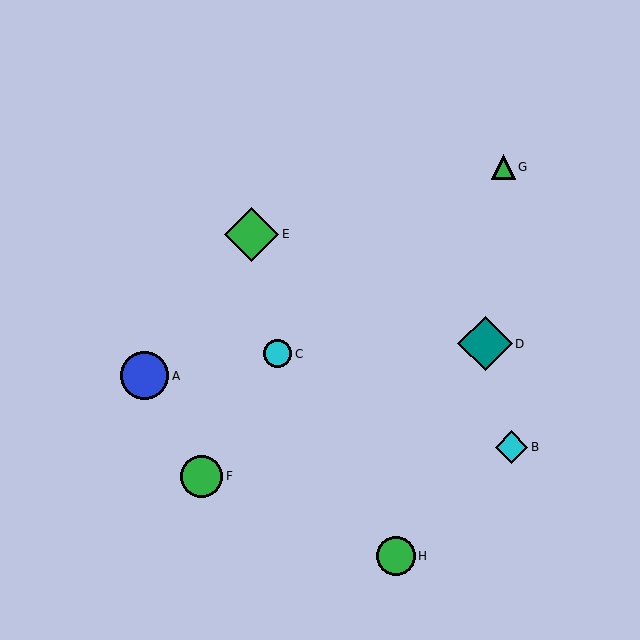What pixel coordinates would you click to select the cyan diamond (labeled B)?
Click at (511, 447) to select the cyan diamond B.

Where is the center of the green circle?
The center of the green circle is at (396, 556).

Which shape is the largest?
The teal diamond (labeled D) is the largest.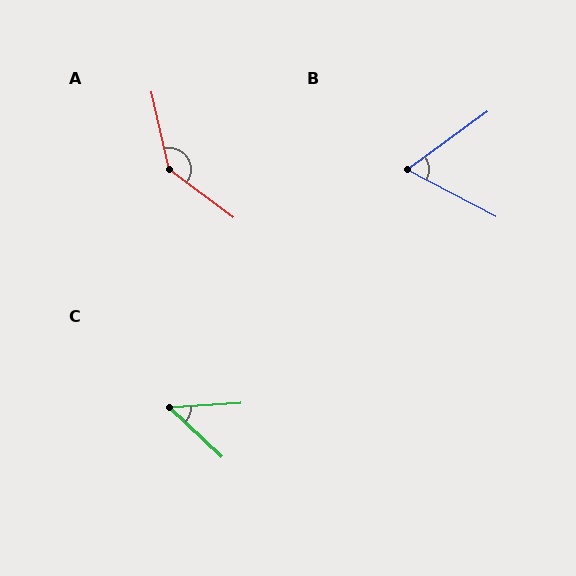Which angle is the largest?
A, at approximately 140 degrees.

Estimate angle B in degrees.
Approximately 63 degrees.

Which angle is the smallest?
C, at approximately 47 degrees.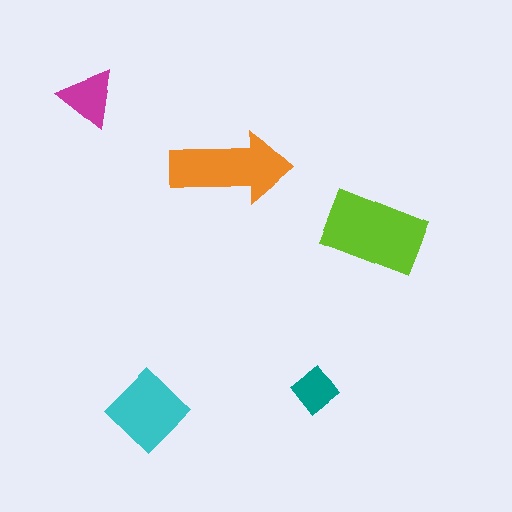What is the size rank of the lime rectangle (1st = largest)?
1st.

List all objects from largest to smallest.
The lime rectangle, the orange arrow, the cyan diamond, the magenta triangle, the teal diamond.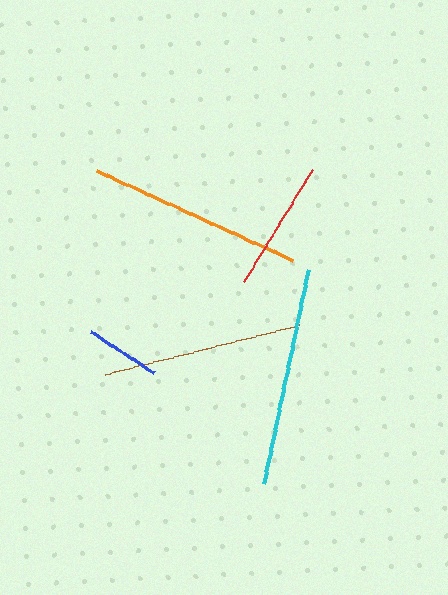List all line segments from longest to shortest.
From longest to shortest: cyan, orange, brown, red, blue.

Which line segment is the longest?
The cyan line is the longest at approximately 219 pixels.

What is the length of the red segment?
The red segment is approximately 131 pixels long.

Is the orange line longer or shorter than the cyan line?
The cyan line is longer than the orange line.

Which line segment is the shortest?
The blue line is the shortest at approximately 75 pixels.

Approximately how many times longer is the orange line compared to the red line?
The orange line is approximately 1.6 times the length of the red line.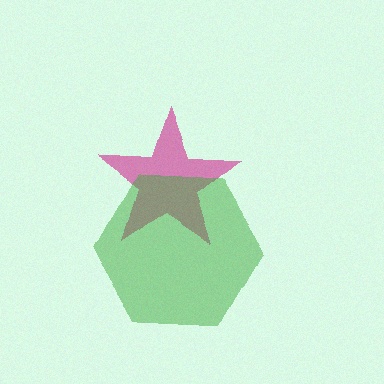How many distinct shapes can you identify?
There are 2 distinct shapes: a magenta star, a green hexagon.